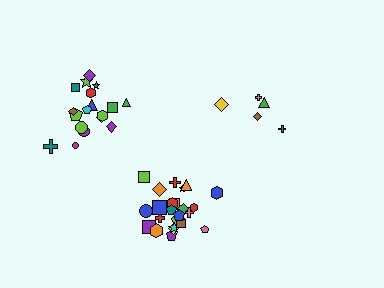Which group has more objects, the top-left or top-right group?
The top-left group.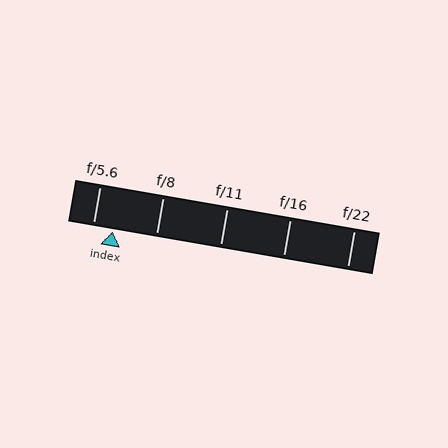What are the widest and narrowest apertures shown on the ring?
The widest aperture shown is f/5.6 and the narrowest is f/22.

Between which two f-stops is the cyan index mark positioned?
The index mark is between f/5.6 and f/8.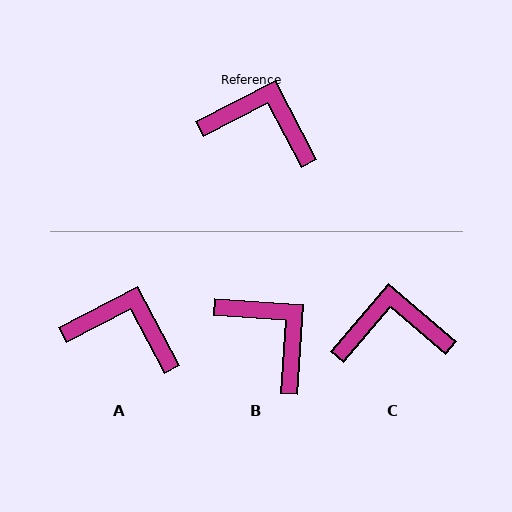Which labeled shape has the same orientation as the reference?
A.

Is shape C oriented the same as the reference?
No, it is off by about 22 degrees.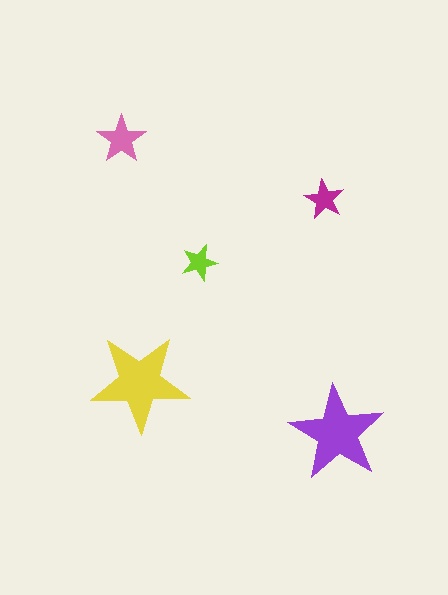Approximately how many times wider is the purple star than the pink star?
About 2 times wider.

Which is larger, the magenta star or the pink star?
The pink one.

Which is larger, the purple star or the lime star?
The purple one.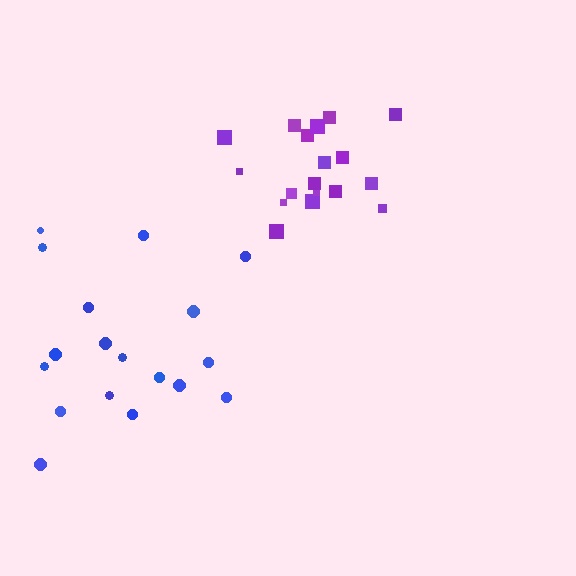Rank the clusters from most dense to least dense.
purple, blue.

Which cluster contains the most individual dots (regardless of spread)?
Purple (18).